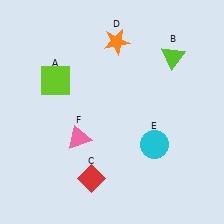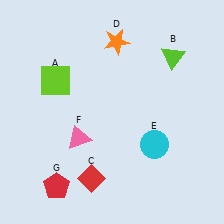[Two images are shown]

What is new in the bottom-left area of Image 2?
A red pentagon (G) was added in the bottom-left area of Image 2.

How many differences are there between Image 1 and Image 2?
There is 1 difference between the two images.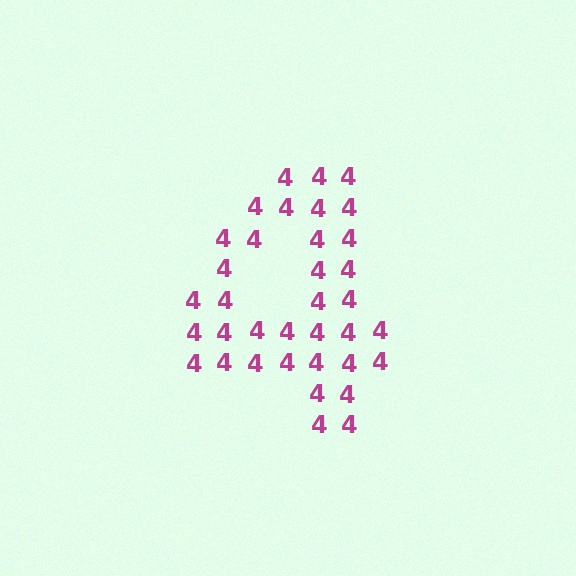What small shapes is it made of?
It is made of small digit 4's.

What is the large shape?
The large shape is the digit 4.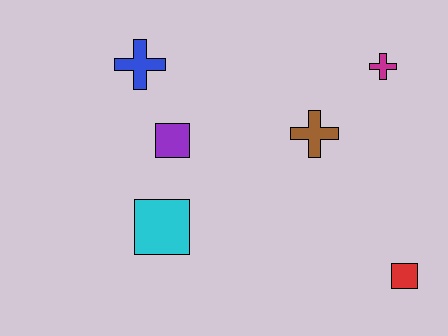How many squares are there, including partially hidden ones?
There are 3 squares.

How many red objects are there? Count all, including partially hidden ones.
There is 1 red object.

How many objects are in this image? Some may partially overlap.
There are 6 objects.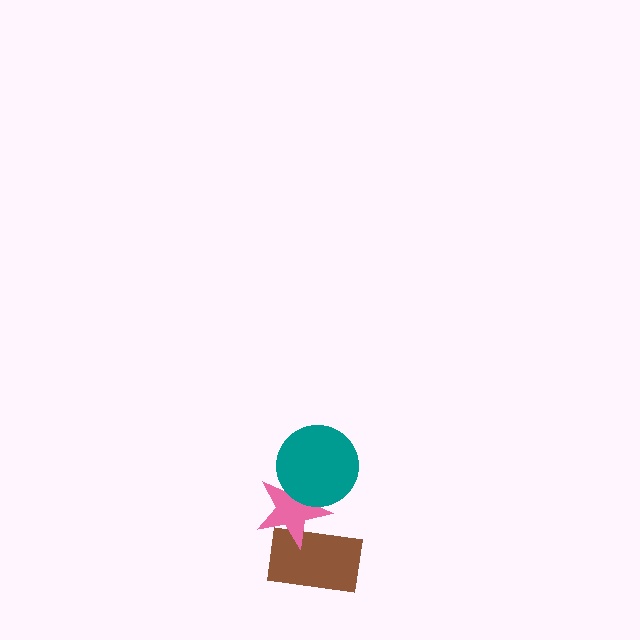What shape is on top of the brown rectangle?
The pink star is on top of the brown rectangle.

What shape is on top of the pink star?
The teal circle is on top of the pink star.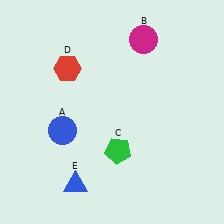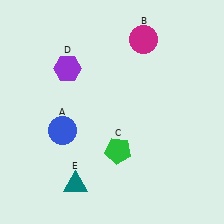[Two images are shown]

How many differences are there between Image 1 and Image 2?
There are 2 differences between the two images.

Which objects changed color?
D changed from red to purple. E changed from blue to teal.